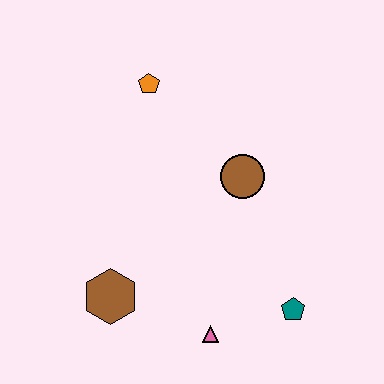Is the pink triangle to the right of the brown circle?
No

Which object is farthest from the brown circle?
The brown hexagon is farthest from the brown circle.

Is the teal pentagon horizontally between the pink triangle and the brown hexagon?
No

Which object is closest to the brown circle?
The orange pentagon is closest to the brown circle.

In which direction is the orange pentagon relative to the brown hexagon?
The orange pentagon is above the brown hexagon.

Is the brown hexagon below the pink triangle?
No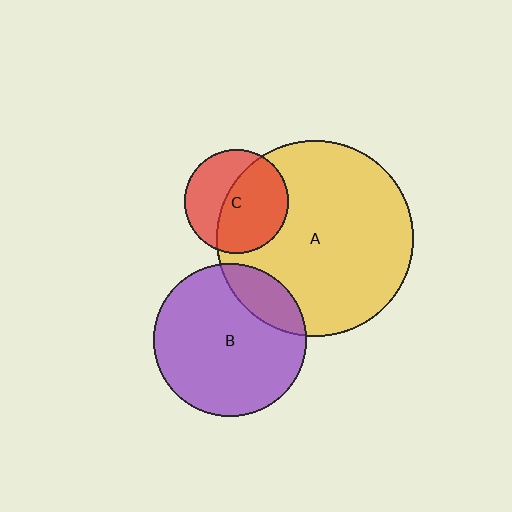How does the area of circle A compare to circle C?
Approximately 3.6 times.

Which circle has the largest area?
Circle A (yellow).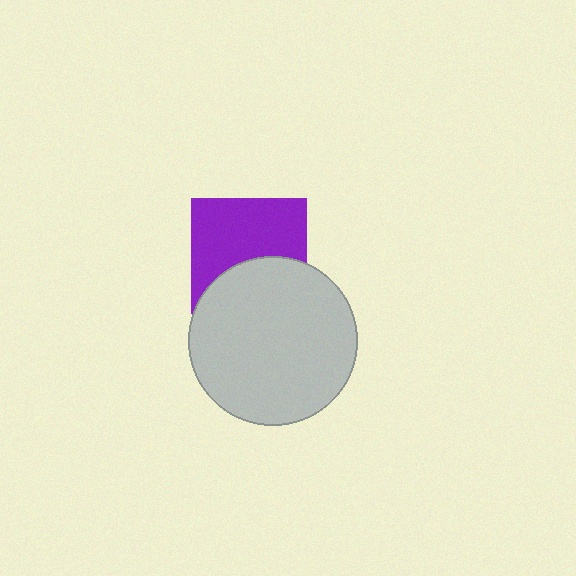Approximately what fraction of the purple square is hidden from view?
Roughly 39% of the purple square is hidden behind the light gray circle.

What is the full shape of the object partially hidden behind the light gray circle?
The partially hidden object is a purple square.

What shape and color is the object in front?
The object in front is a light gray circle.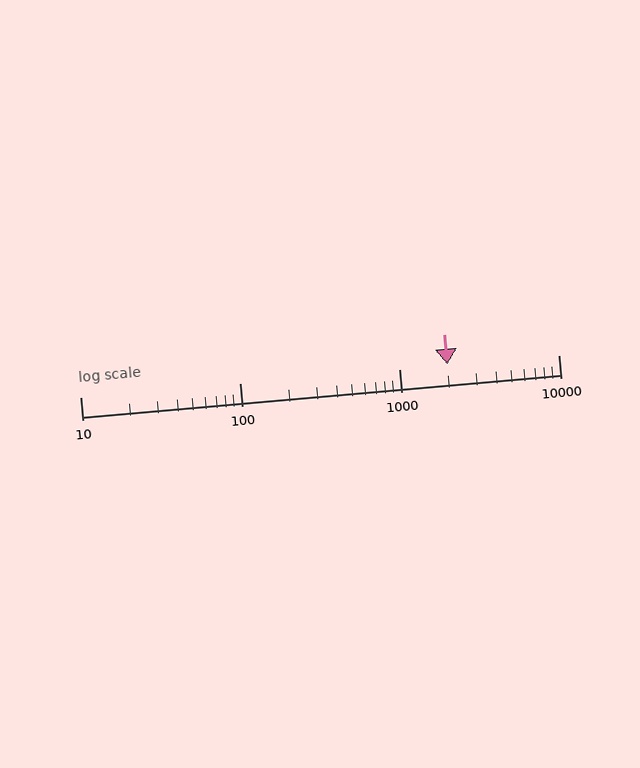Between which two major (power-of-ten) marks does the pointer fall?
The pointer is between 1000 and 10000.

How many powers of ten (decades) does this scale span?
The scale spans 3 decades, from 10 to 10000.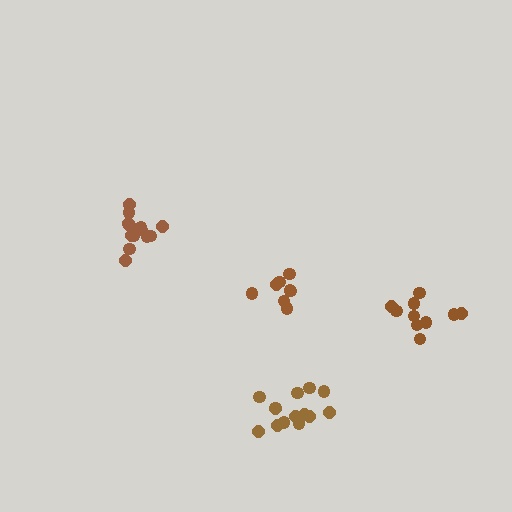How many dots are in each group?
Group 1: 14 dots, Group 2: 8 dots, Group 3: 14 dots, Group 4: 10 dots (46 total).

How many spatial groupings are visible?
There are 4 spatial groupings.